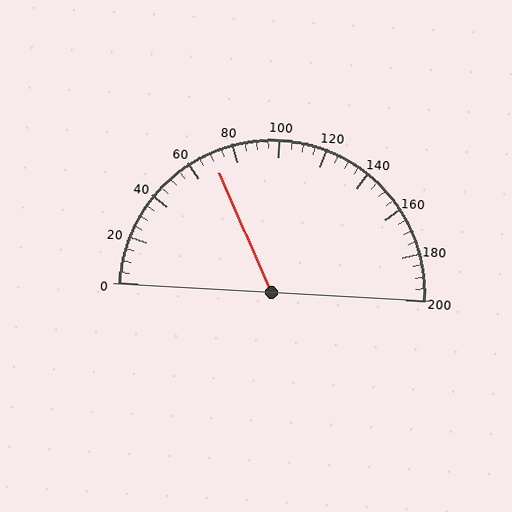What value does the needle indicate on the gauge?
The needle indicates approximately 70.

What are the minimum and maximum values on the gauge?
The gauge ranges from 0 to 200.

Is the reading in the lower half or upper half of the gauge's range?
The reading is in the lower half of the range (0 to 200).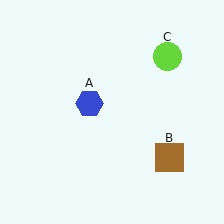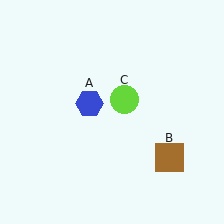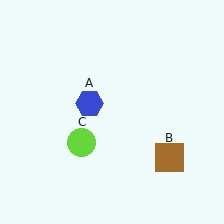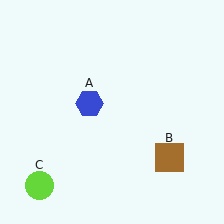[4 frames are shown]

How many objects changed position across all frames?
1 object changed position: lime circle (object C).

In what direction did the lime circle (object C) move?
The lime circle (object C) moved down and to the left.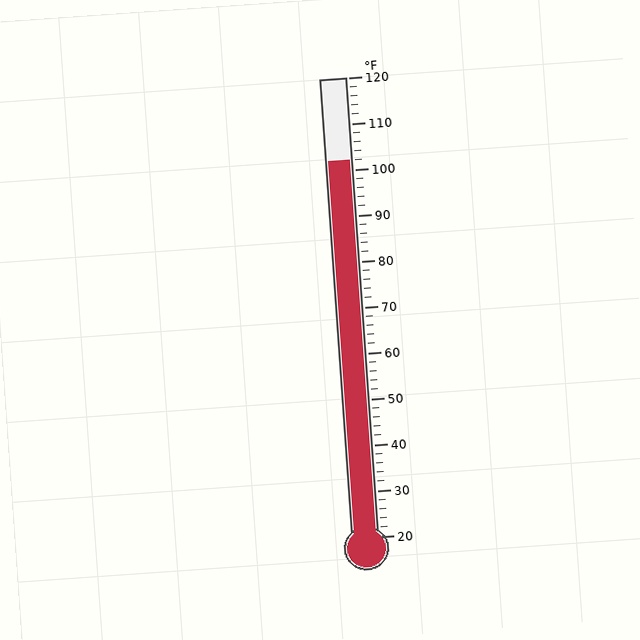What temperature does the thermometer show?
The thermometer shows approximately 102°F.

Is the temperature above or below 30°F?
The temperature is above 30°F.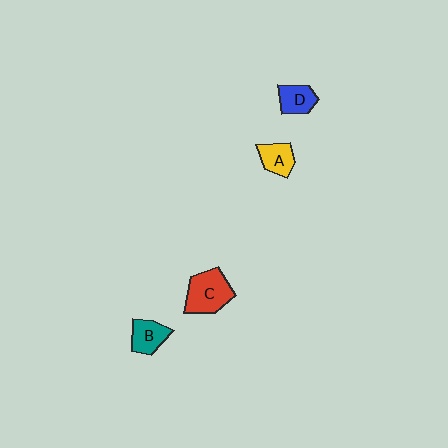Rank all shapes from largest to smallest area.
From largest to smallest: C (red), B (teal), A (yellow), D (blue).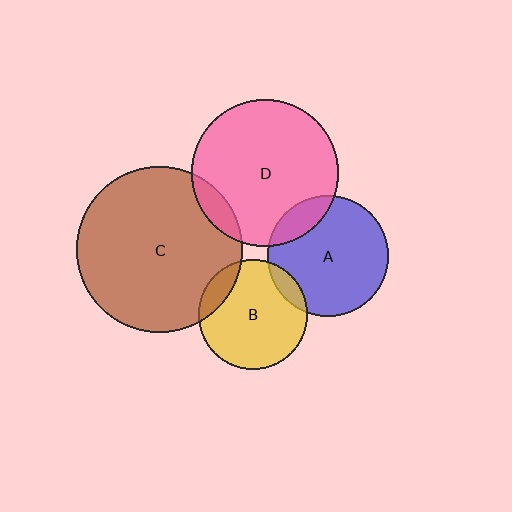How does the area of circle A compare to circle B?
Approximately 1.2 times.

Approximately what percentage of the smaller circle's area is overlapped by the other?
Approximately 10%.